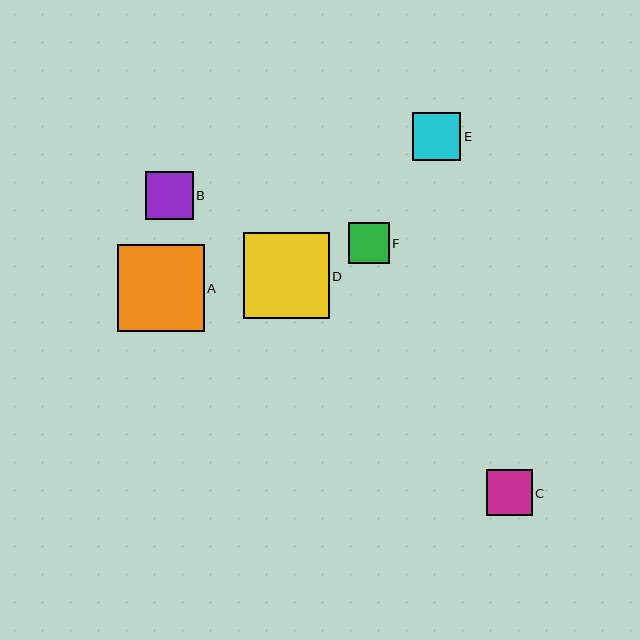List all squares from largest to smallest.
From largest to smallest: A, D, E, B, C, F.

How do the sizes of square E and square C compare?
Square E and square C are approximately the same size.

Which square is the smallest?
Square F is the smallest with a size of approximately 41 pixels.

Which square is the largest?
Square A is the largest with a size of approximately 87 pixels.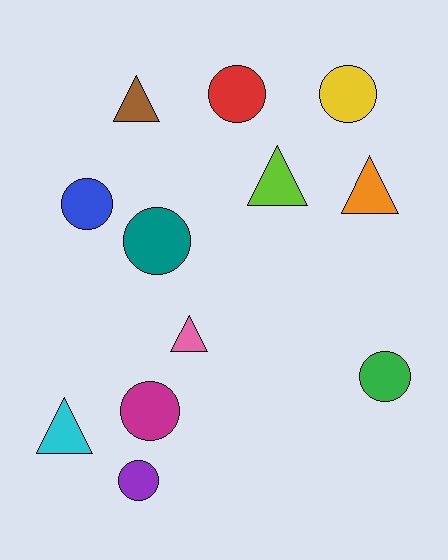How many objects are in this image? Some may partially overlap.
There are 12 objects.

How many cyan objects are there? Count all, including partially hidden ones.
There is 1 cyan object.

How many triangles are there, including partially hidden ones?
There are 5 triangles.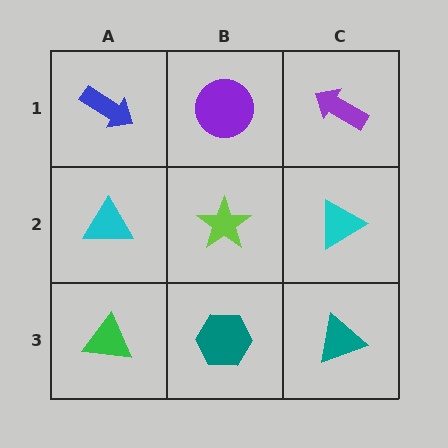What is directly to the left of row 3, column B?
A green triangle.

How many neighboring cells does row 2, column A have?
3.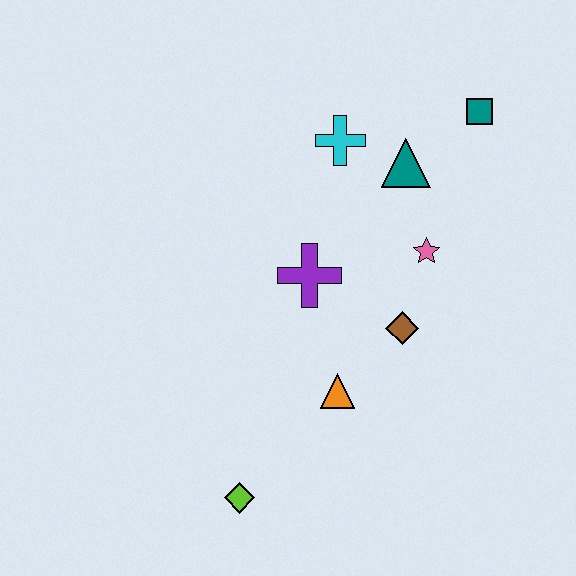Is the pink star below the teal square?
Yes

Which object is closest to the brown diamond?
The pink star is closest to the brown diamond.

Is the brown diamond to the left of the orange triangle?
No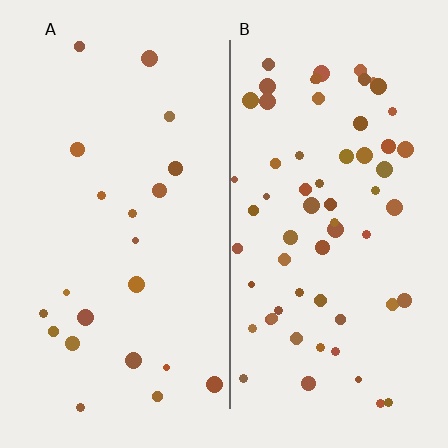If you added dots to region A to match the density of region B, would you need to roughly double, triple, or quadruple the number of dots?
Approximately triple.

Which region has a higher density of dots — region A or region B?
B (the right).